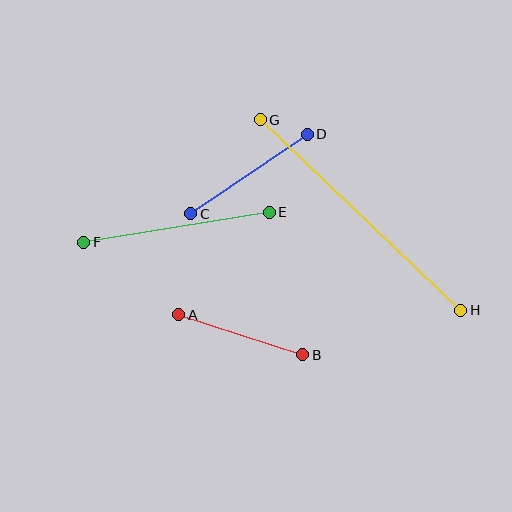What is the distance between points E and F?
The distance is approximately 188 pixels.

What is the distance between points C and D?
The distance is approximately 141 pixels.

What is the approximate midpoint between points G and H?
The midpoint is at approximately (360, 215) pixels.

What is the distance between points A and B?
The distance is approximately 130 pixels.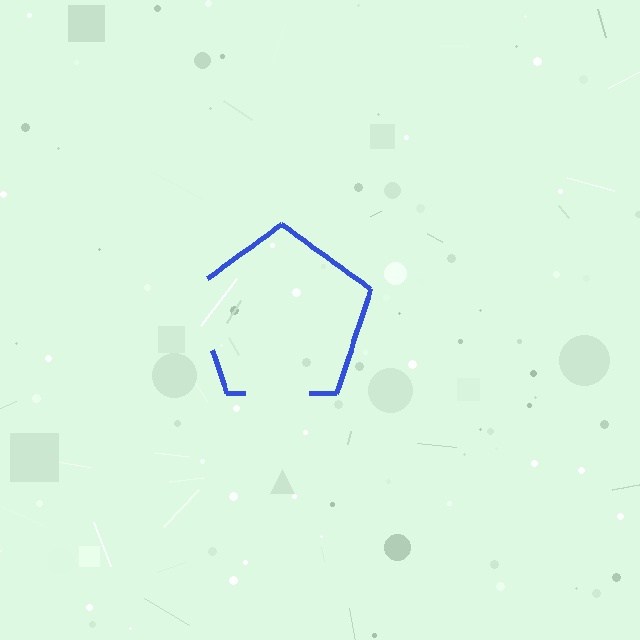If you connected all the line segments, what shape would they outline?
They would outline a pentagon.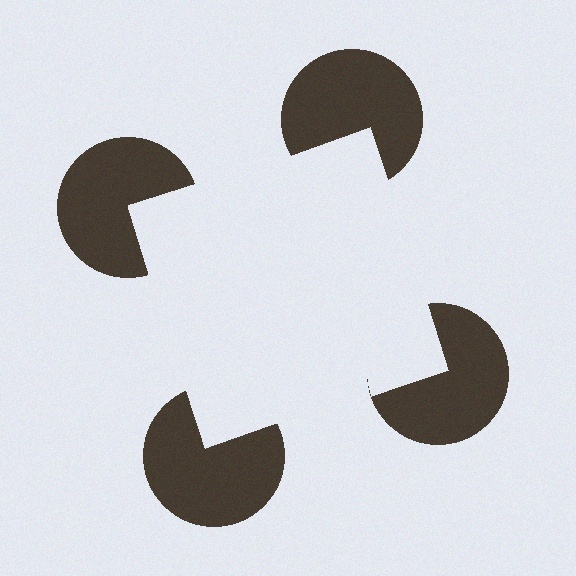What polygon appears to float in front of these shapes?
An illusory square — its edges are inferred from the aligned wedge cuts in the pac-man discs, not physically drawn.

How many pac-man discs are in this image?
There are 4 — one at each vertex of the illusory square.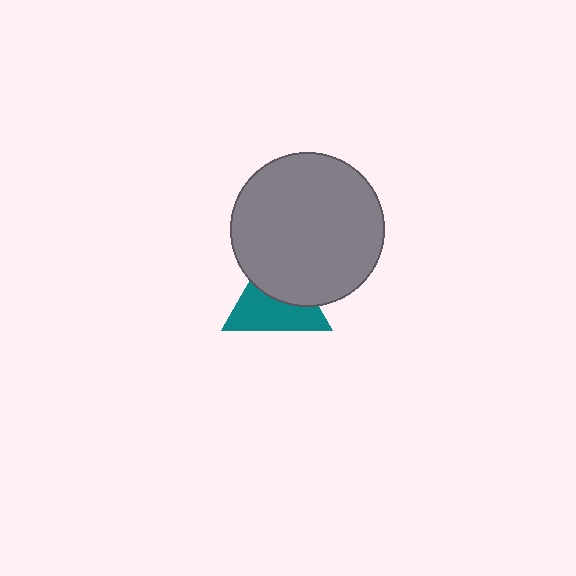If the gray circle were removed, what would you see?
You would see the complete teal triangle.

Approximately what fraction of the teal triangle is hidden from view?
Roughly 44% of the teal triangle is hidden behind the gray circle.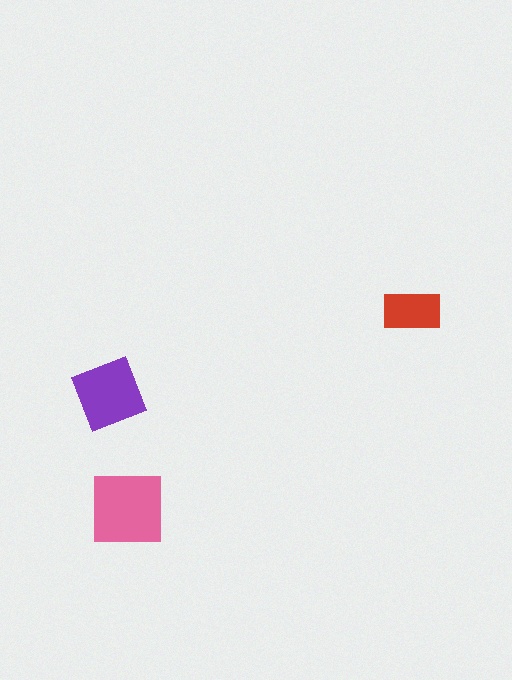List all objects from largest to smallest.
The pink square, the purple diamond, the red rectangle.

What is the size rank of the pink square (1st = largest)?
1st.